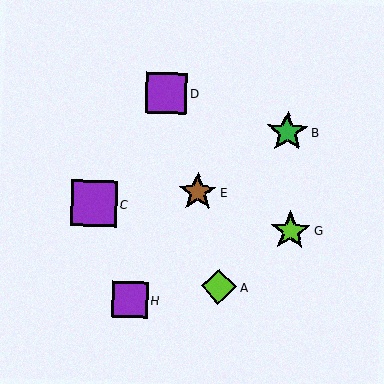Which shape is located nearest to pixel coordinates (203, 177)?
The brown star (labeled E) at (198, 192) is nearest to that location.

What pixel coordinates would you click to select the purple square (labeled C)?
Click at (94, 204) to select the purple square C.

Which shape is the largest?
The purple square (labeled C) is the largest.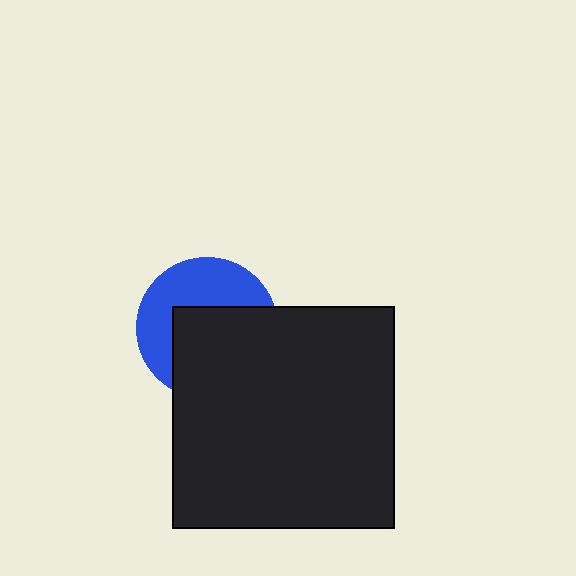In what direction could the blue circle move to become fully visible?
The blue circle could move toward the upper-left. That would shift it out from behind the black square entirely.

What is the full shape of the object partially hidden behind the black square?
The partially hidden object is a blue circle.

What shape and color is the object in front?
The object in front is a black square.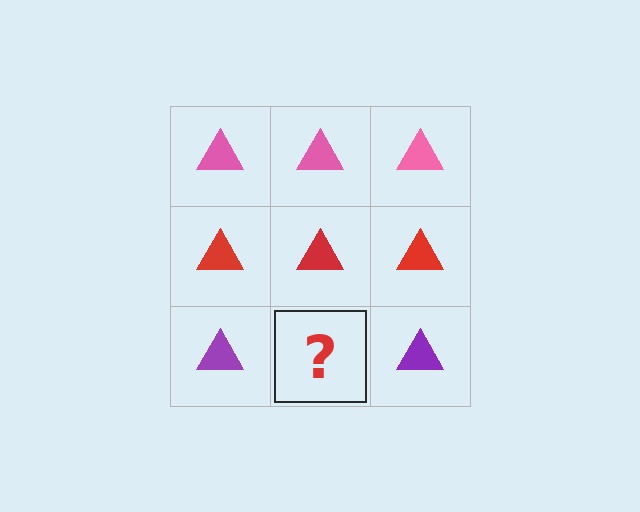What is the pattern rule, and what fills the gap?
The rule is that each row has a consistent color. The gap should be filled with a purple triangle.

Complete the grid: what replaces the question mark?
The question mark should be replaced with a purple triangle.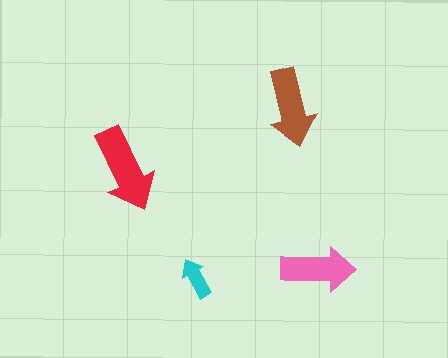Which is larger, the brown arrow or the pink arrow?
The brown one.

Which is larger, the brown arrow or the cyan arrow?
The brown one.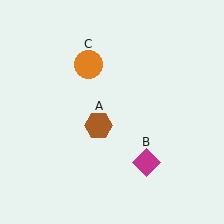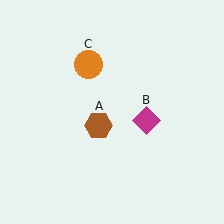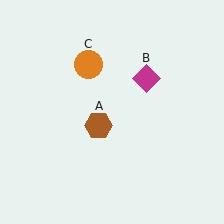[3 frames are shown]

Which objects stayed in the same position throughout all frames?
Brown hexagon (object A) and orange circle (object C) remained stationary.